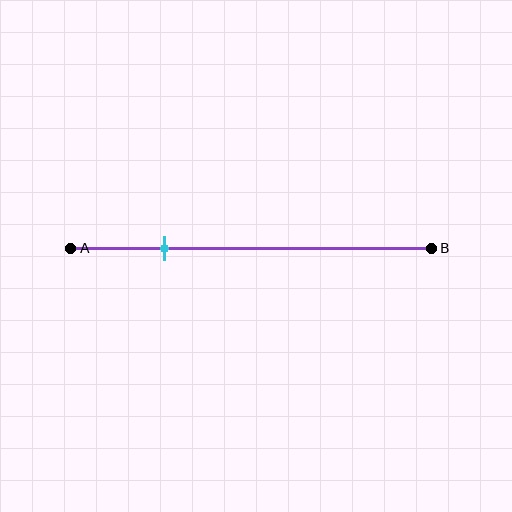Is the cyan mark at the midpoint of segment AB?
No, the mark is at about 25% from A, not at the 50% midpoint.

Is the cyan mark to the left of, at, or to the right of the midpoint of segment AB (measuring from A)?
The cyan mark is to the left of the midpoint of segment AB.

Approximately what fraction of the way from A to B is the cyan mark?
The cyan mark is approximately 25% of the way from A to B.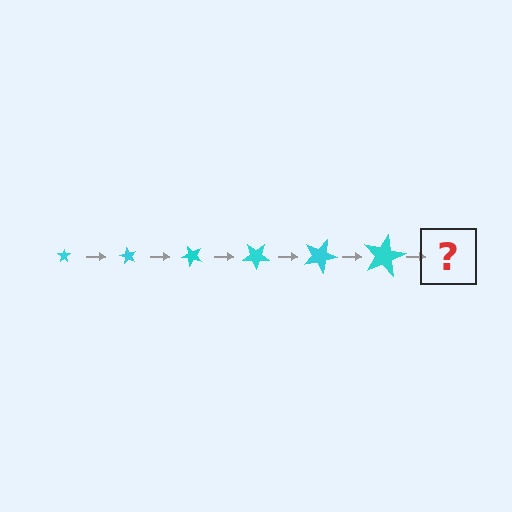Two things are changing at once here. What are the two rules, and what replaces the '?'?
The two rules are that the star grows larger each step and it rotates 60 degrees each step. The '?' should be a star, larger than the previous one and rotated 360 degrees from the start.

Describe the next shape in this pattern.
It should be a star, larger than the previous one and rotated 360 degrees from the start.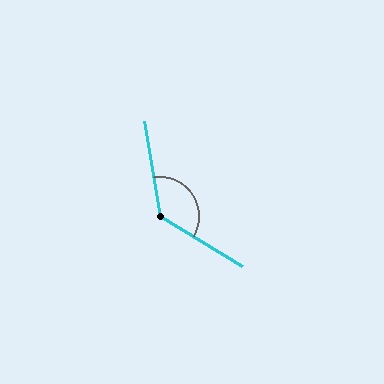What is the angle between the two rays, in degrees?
Approximately 131 degrees.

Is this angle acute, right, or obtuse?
It is obtuse.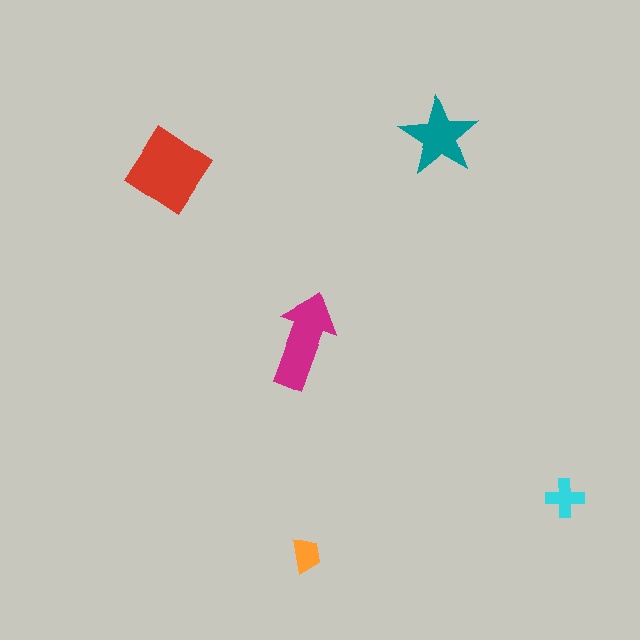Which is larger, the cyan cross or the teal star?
The teal star.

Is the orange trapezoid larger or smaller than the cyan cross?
Smaller.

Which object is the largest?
The red diamond.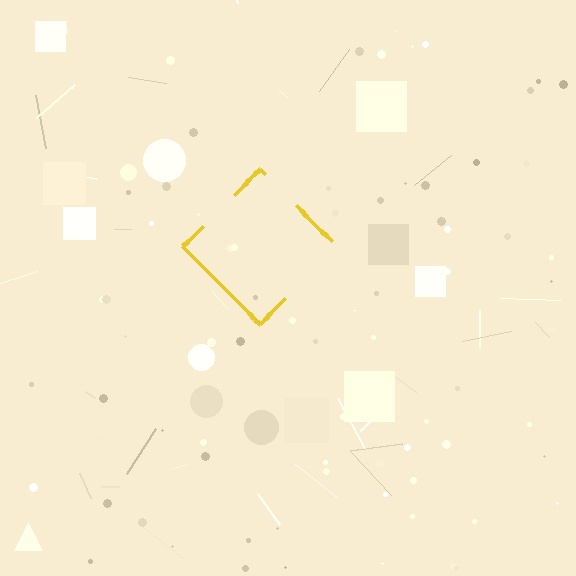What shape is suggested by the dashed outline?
The dashed outline suggests a diamond.